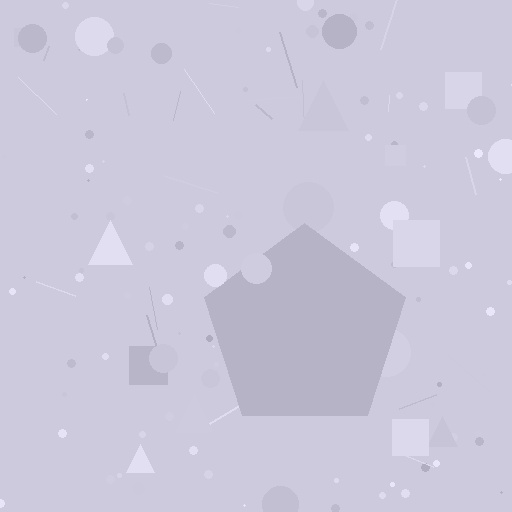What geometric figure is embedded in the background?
A pentagon is embedded in the background.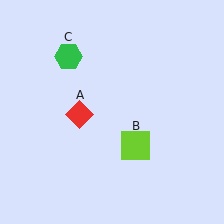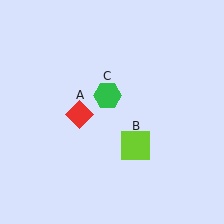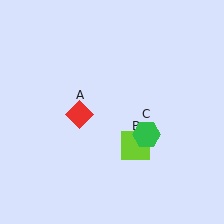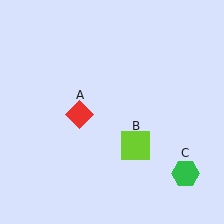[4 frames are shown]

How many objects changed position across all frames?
1 object changed position: green hexagon (object C).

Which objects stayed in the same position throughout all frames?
Red diamond (object A) and lime square (object B) remained stationary.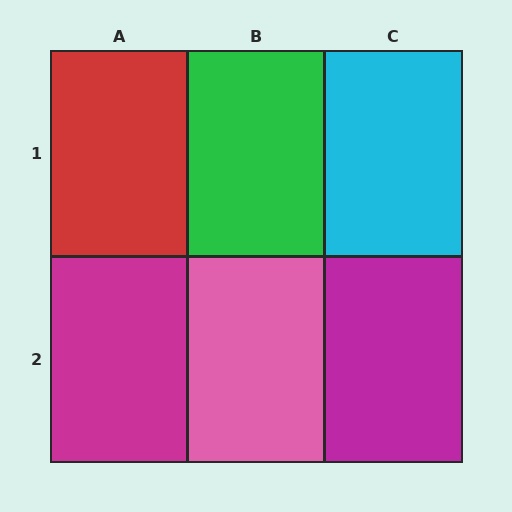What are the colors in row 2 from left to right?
Magenta, pink, magenta.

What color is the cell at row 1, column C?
Cyan.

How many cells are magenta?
2 cells are magenta.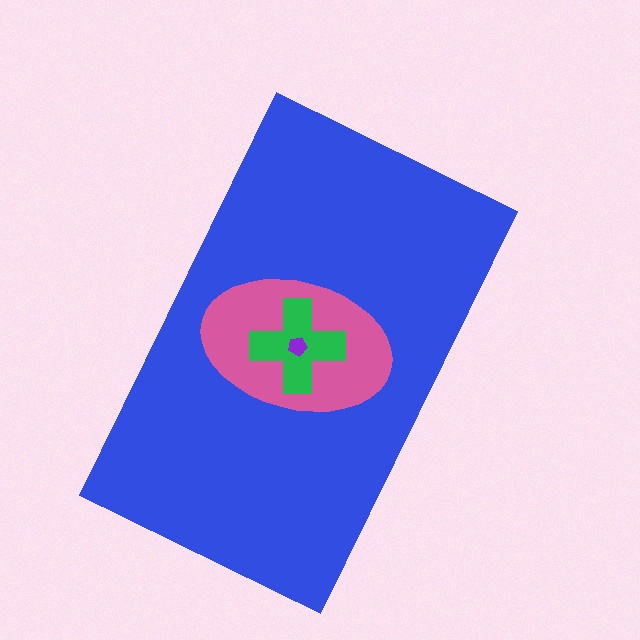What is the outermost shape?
The blue rectangle.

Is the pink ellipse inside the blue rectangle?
Yes.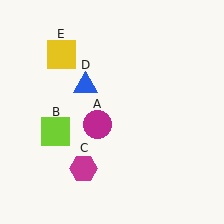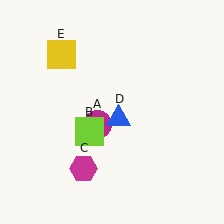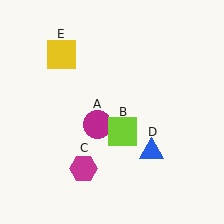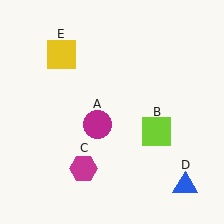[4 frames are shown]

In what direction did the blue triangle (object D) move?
The blue triangle (object D) moved down and to the right.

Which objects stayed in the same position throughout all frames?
Magenta circle (object A) and magenta hexagon (object C) and yellow square (object E) remained stationary.